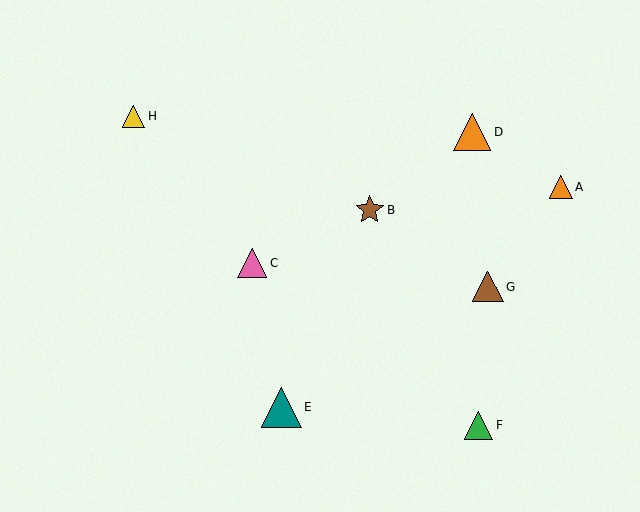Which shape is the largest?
The teal triangle (labeled E) is the largest.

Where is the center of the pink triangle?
The center of the pink triangle is at (252, 263).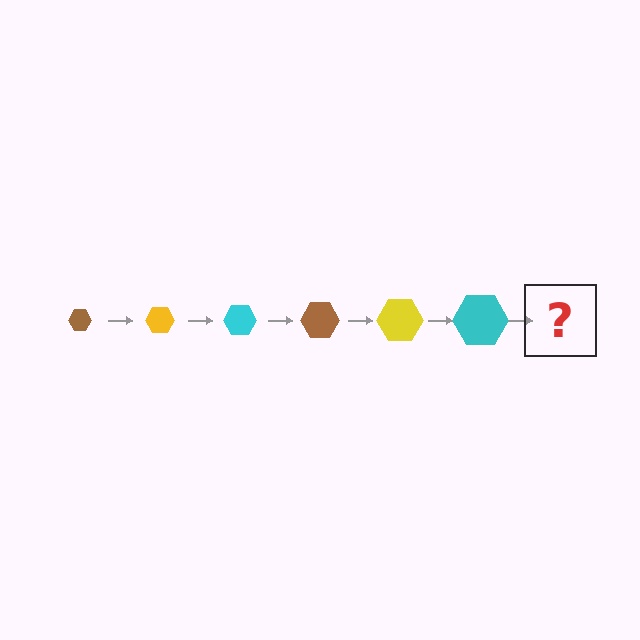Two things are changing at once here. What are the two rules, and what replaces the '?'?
The two rules are that the hexagon grows larger each step and the color cycles through brown, yellow, and cyan. The '?' should be a brown hexagon, larger than the previous one.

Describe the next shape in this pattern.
It should be a brown hexagon, larger than the previous one.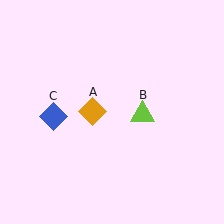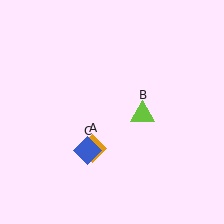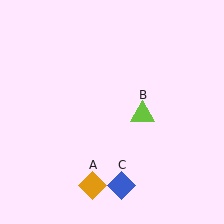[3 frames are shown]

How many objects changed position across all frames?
2 objects changed position: orange diamond (object A), blue diamond (object C).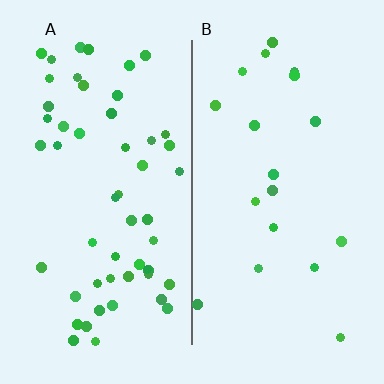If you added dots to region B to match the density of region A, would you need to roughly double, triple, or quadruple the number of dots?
Approximately triple.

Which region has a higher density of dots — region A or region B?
A (the left).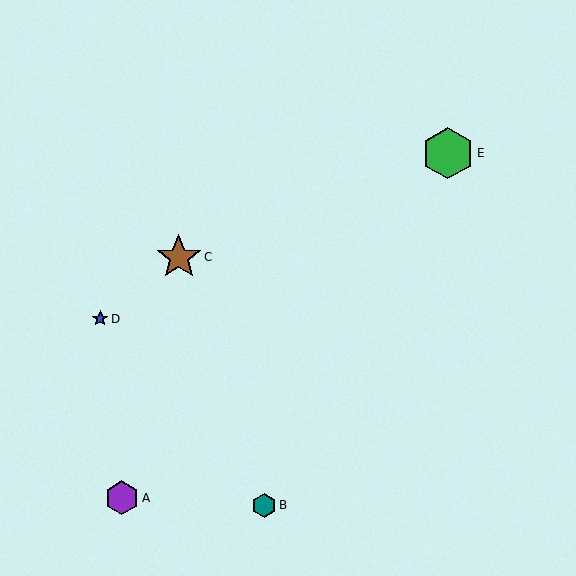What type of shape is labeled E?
Shape E is a green hexagon.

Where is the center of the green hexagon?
The center of the green hexagon is at (448, 153).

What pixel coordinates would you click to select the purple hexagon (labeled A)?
Click at (122, 498) to select the purple hexagon A.